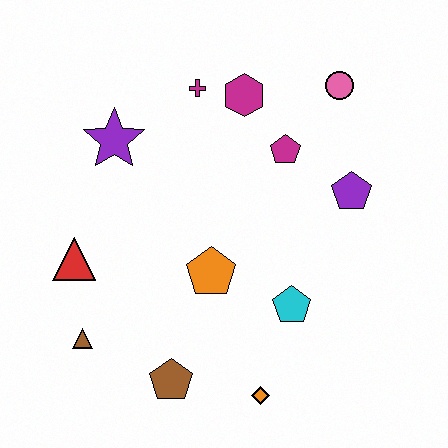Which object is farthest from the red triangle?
The pink circle is farthest from the red triangle.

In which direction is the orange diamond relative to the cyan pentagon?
The orange diamond is below the cyan pentagon.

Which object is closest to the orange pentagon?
The cyan pentagon is closest to the orange pentagon.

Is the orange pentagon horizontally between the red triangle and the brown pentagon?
No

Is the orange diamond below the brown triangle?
Yes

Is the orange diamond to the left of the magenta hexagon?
No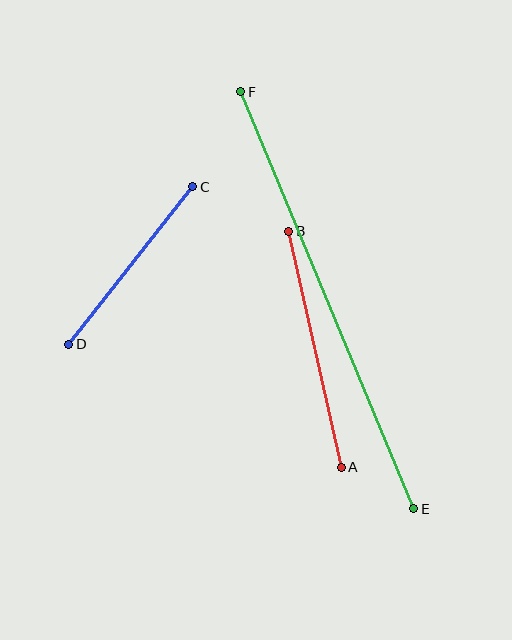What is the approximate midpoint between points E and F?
The midpoint is at approximately (327, 300) pixels.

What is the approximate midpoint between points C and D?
The midpoint is at approximately (131, 266) pixels.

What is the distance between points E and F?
The distance is approximately 451 pixels.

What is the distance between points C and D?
The distance is approximately 200 pixels.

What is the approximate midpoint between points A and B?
The midpoint is at approximately (315, 349) pixels.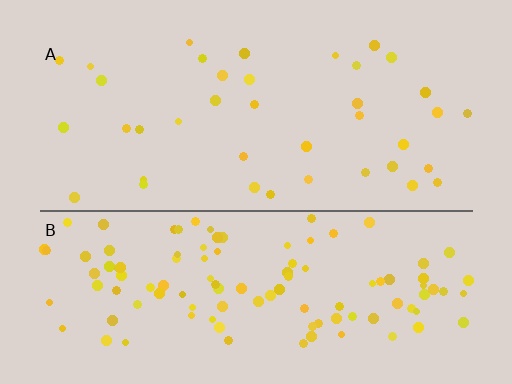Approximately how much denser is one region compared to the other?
Approximately 2.9× — region B over region A.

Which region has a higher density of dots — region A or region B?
B (the bottom).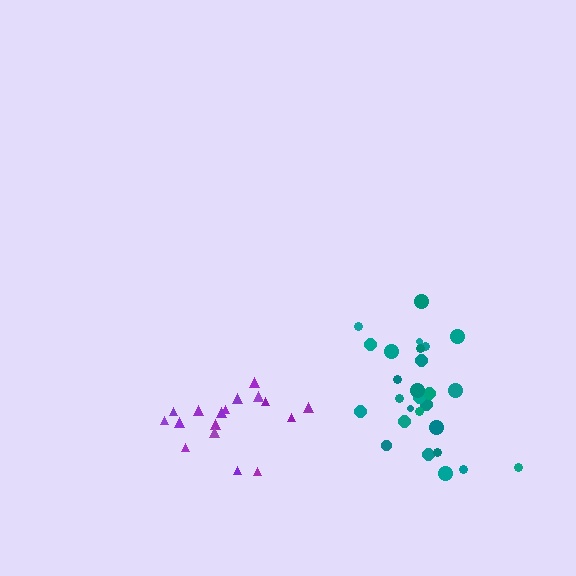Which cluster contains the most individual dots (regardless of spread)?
Teal (29).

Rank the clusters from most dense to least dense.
teal, purple.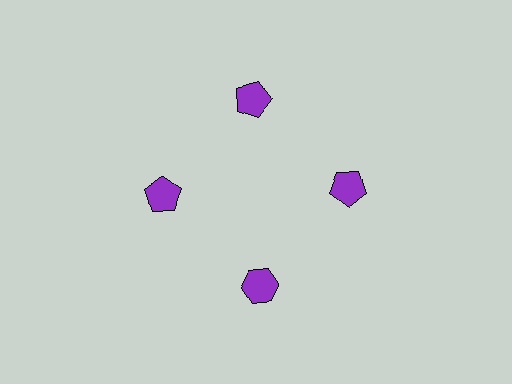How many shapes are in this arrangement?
There are 4 shapes arranged in a ring pattern.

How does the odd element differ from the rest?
It has a different shape: hexagon instead of pentagon.